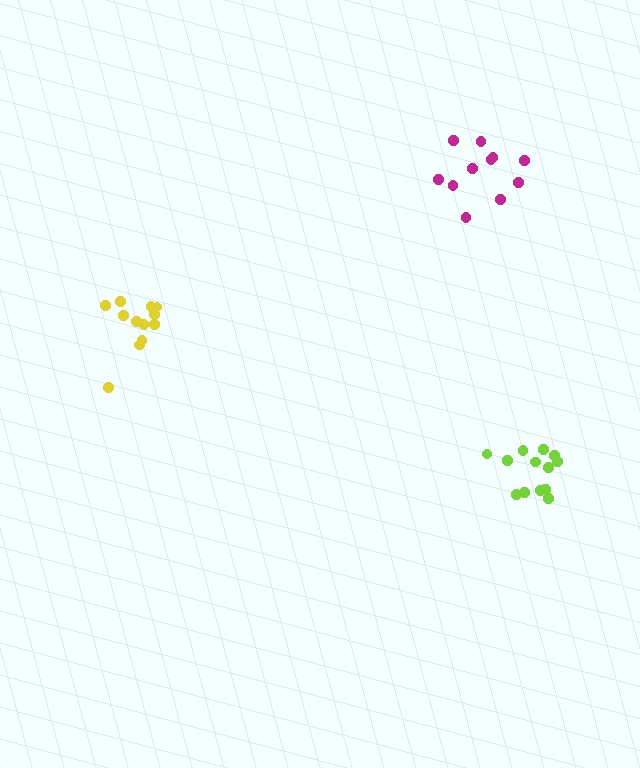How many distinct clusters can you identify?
There are 3 distinct clusters.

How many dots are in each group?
Group 1: 13 dots, Group 2: 12 dots, Group 3: 11 dots (36 total).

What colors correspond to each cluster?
The clusters are colored: lime, yellow, magenta.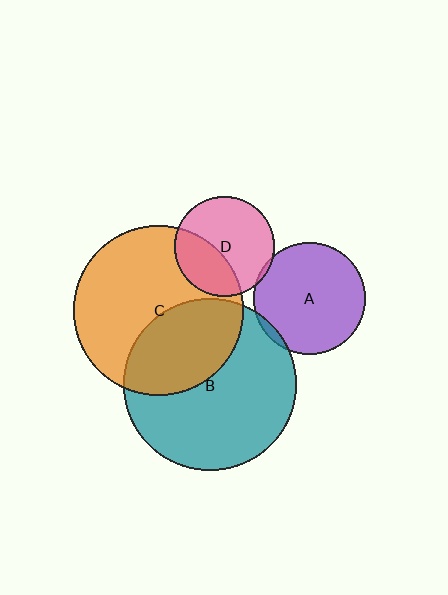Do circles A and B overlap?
Yes.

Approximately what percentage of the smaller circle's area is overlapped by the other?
Approximately 5%.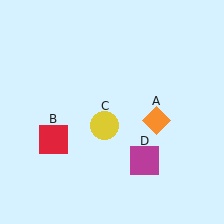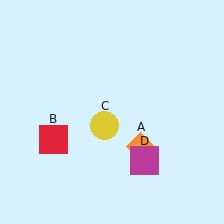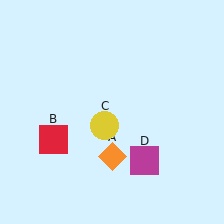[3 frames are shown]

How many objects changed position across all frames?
1 object changed position: orange diamond (object A).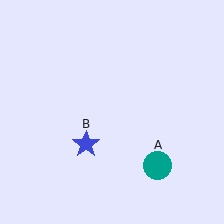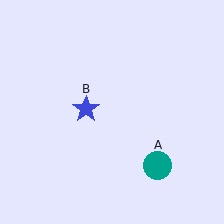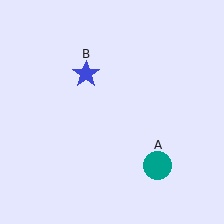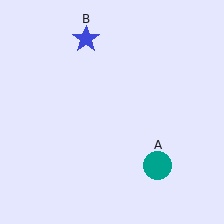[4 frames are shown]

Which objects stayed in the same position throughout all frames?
Teal circle (object A) remained stationary.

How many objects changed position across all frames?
1 object changed position: blue star (object B).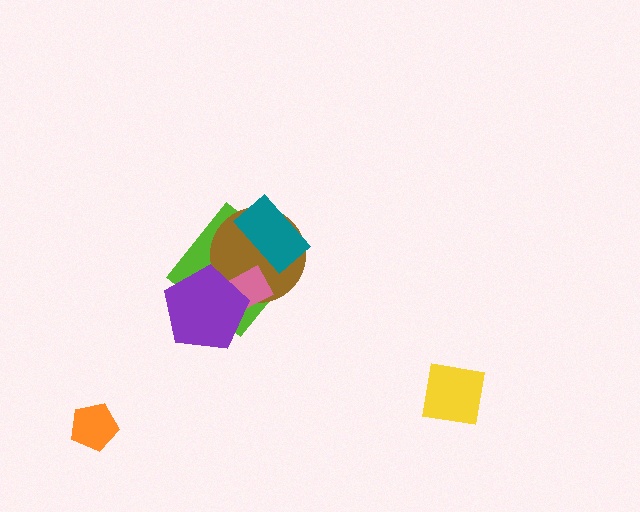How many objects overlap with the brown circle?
4 objects overlap with the brown circle.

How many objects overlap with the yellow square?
0 objects overlap with the yellow square.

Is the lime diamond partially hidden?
Yes, it is partially covered by another shape.